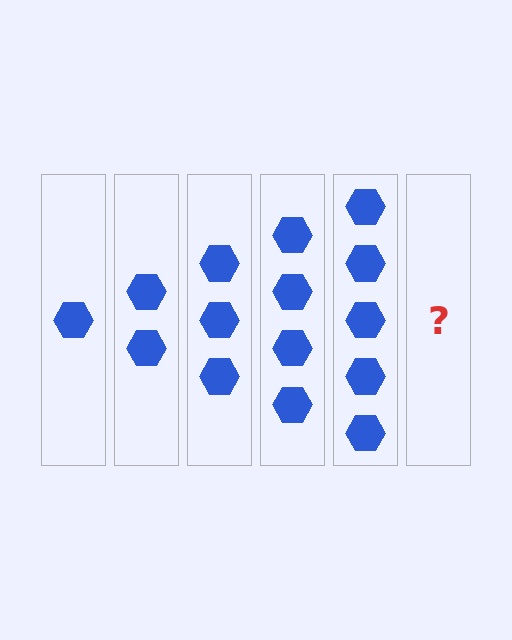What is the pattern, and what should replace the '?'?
The pattern is that each step adds one more hexagon. The '?' should be 6 hexagons.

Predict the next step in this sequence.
The next step is 6 hexagons.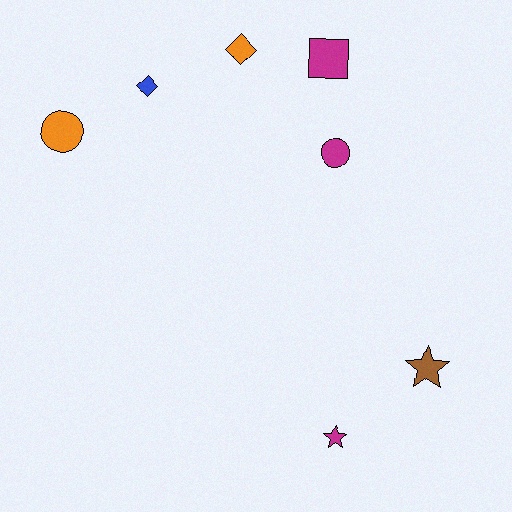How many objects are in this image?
There are 7 objects.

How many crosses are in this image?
There are no crosses.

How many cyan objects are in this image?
There are no cyan objects.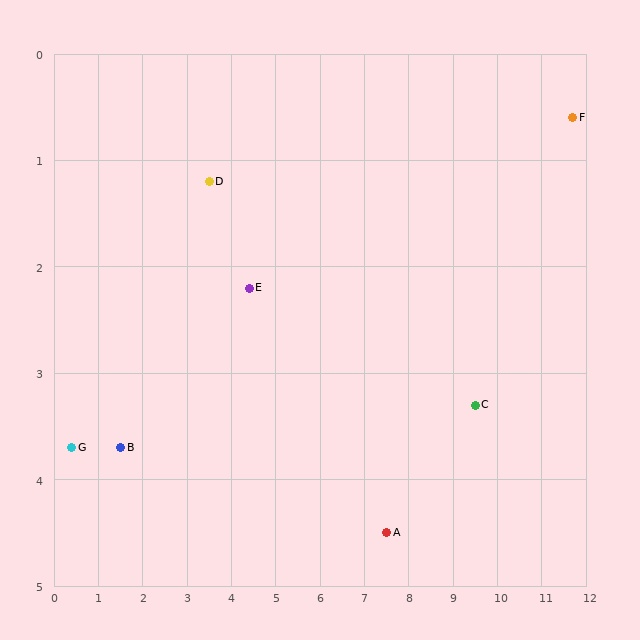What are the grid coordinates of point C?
Point C is at approximately (9.5, 3.3).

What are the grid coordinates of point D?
Point D is at approximately (3.5, 1.2).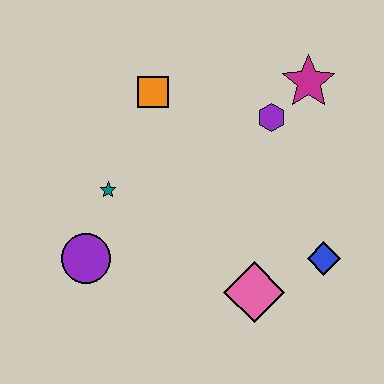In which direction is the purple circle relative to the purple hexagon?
The purple circle is to the left of the purple hexagon.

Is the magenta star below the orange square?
No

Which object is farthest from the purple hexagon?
The purple circle is farthest from the purple hexagon.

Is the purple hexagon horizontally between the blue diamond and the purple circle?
Yes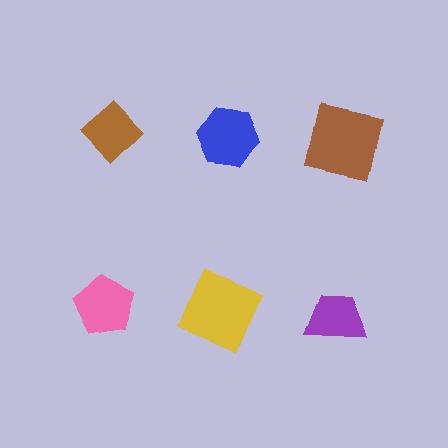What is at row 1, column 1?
A brown diamond.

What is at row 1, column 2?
A blue hexagon.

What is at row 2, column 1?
A pink pentagon.